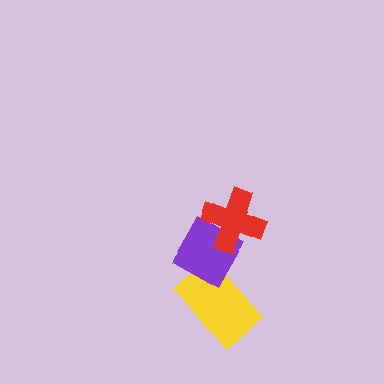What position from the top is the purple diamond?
The purple diamond is 2nd from the top.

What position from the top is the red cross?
The red cross is 1st from the top.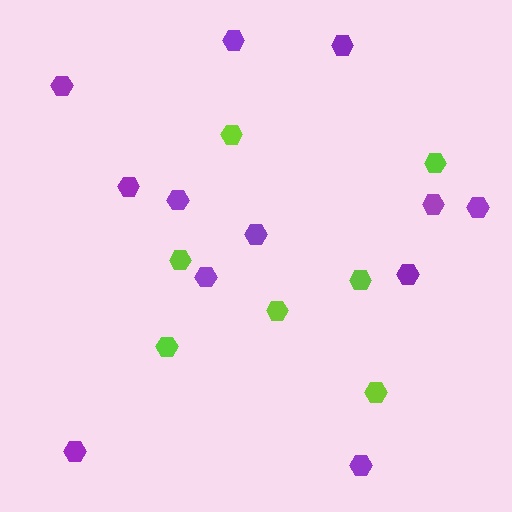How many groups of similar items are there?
There are 2 groups: one group of purple hexagons (12) and one group of lime hexagons (7).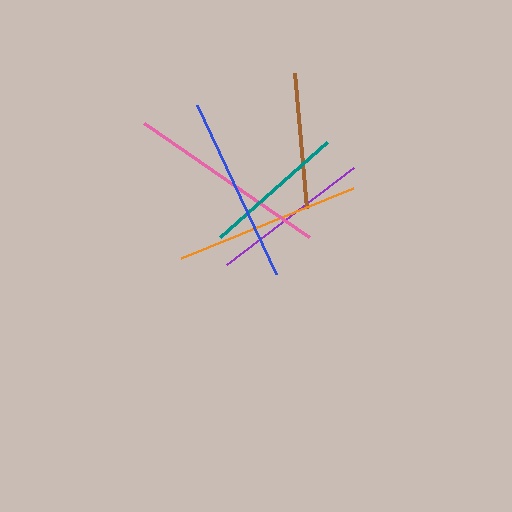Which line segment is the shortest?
The brown line is the shortest at approximately 136 pixels.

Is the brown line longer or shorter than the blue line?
The blue line is longer than the brown line.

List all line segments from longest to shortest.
From longest to shortest: pink, blue, orange, purple, teal, brown.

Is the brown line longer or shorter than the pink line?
The pink line is longer than the brown line.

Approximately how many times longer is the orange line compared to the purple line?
The orange line is approximately 1.2 times the length of the purple line.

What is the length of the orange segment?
The orange segment is approximately 186 pixels long.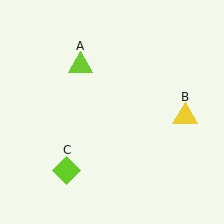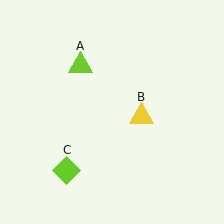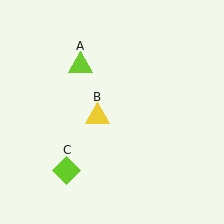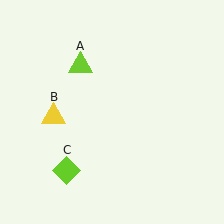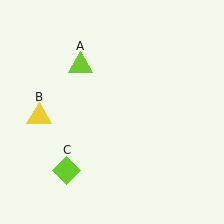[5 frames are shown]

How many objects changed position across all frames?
1 object changed position: yellow triangle (object B).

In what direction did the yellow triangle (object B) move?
The yellow triangle (object B) moved left.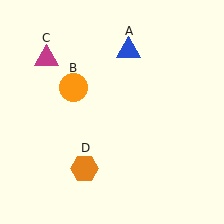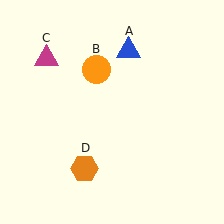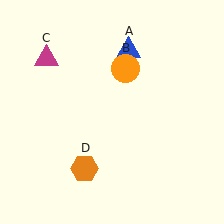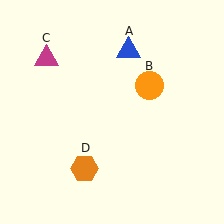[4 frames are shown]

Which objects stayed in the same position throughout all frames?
Blue triangle (object A) and magenta triangle (object C) and orange hexagon (object D) remained stationary.